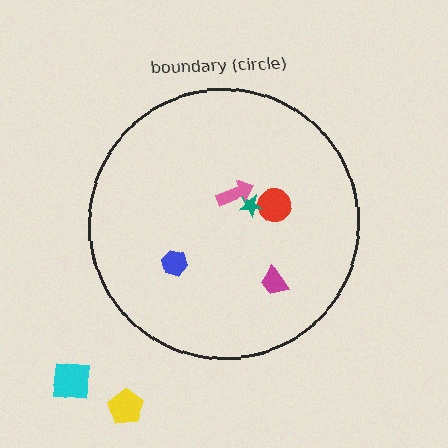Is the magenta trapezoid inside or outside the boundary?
Inside.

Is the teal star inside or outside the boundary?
Inside.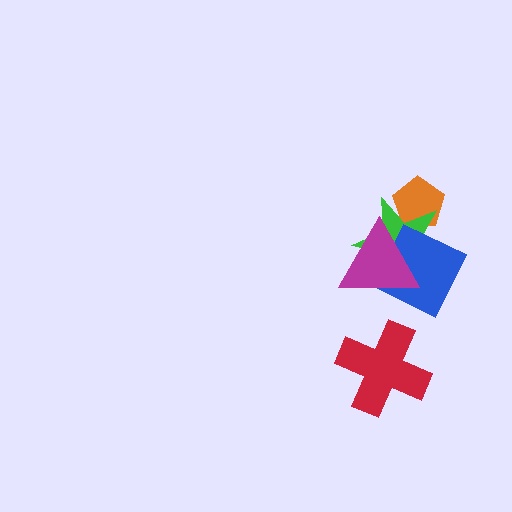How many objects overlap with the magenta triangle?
2 objects overlap with the magenta triangle.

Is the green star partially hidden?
Yes, it is partially covered by another shape.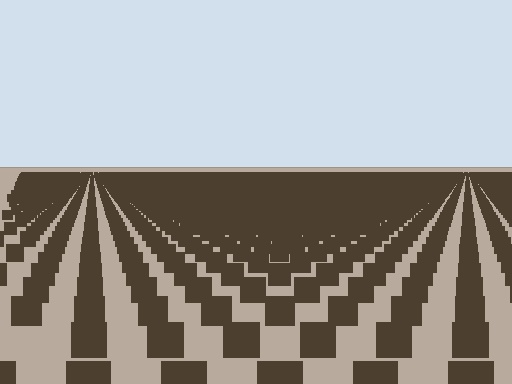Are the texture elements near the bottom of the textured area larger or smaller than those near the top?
Larger. Near the bottom, elements are closer to the viewer and appear at a bigger on-screen size.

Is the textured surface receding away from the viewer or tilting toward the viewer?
The surface is receding away from the viewer. Texture elements get smaller and denser toward the top.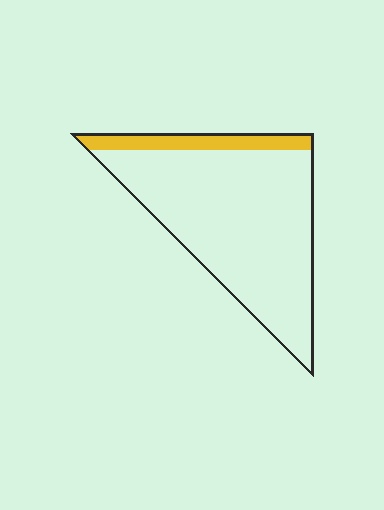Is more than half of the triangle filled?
No.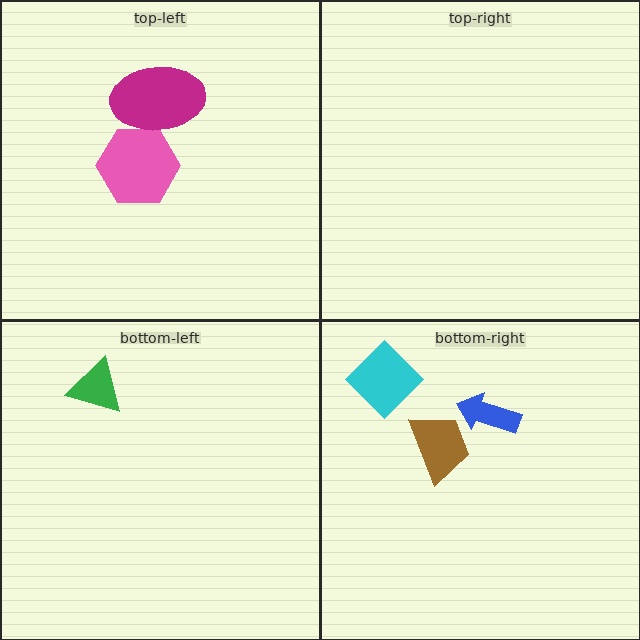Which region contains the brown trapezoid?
The bottom-right region.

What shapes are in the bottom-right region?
The cyan diamond, the brown trapezoid, the blue arrow.